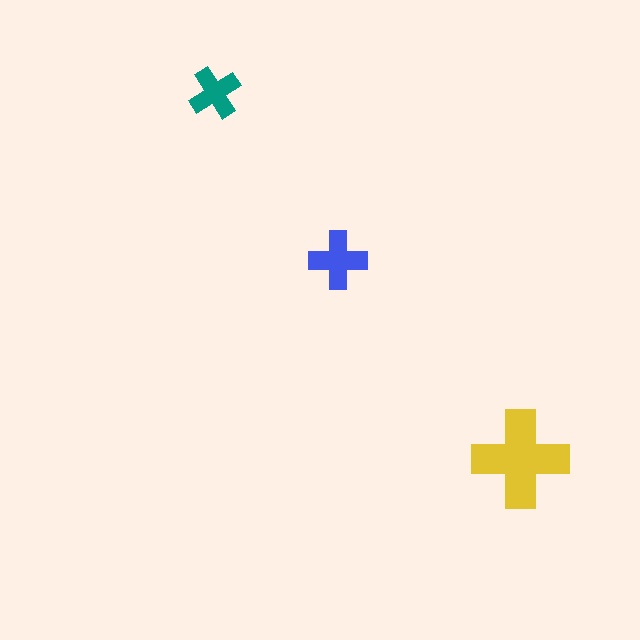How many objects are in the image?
There are 3 objects in the image.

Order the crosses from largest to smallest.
the yellow one, the blue one, the teal one.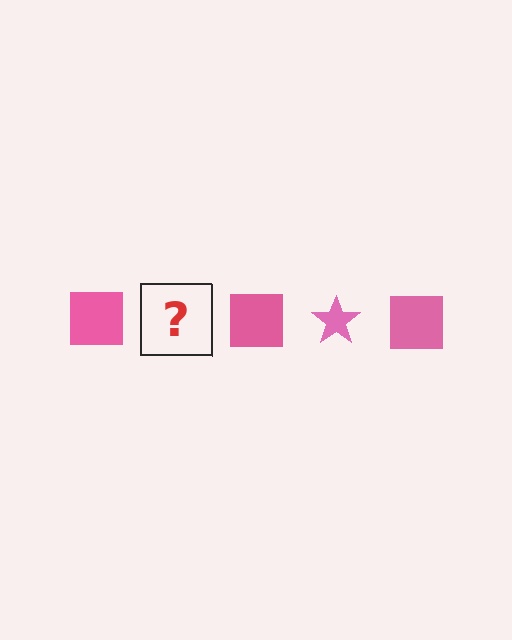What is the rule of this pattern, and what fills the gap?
The rule is that the pattern cycles through square, star shapes in pink. The gap should be filled with a pink star.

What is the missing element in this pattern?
The missing element is a pink star.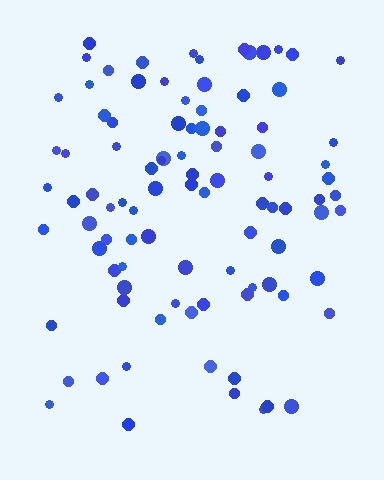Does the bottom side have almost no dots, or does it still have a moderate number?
Still a moderate number, just noticeably fewer than the top.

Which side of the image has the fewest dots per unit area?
The bottom.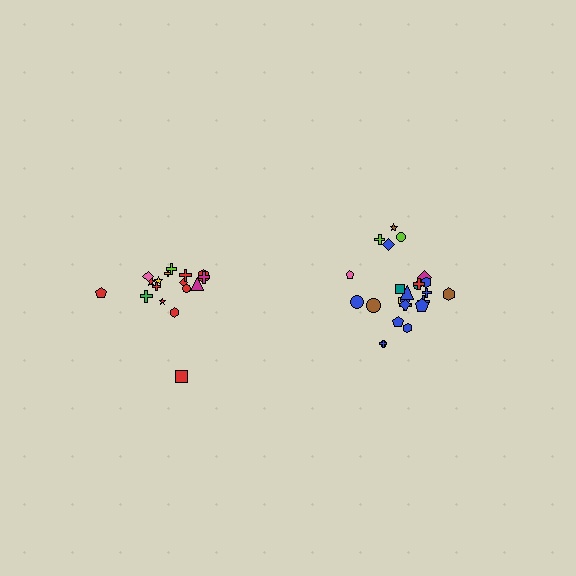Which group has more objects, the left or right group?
The right group.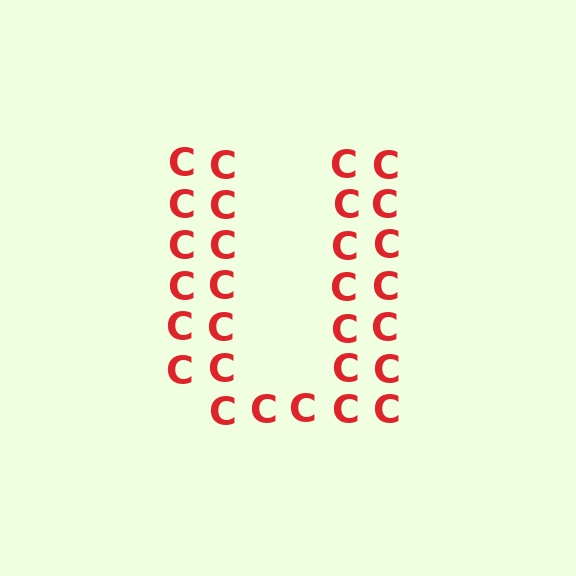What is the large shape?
The large shape is the letter U.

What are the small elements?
The small elements are letter C's.